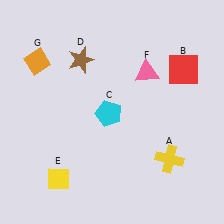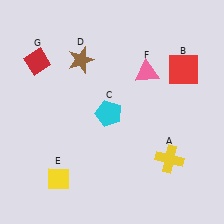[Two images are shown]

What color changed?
The diamond (G) changed from orange in Image 1 to red in Image 2.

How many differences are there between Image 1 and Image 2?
There is 1 difference between the two images.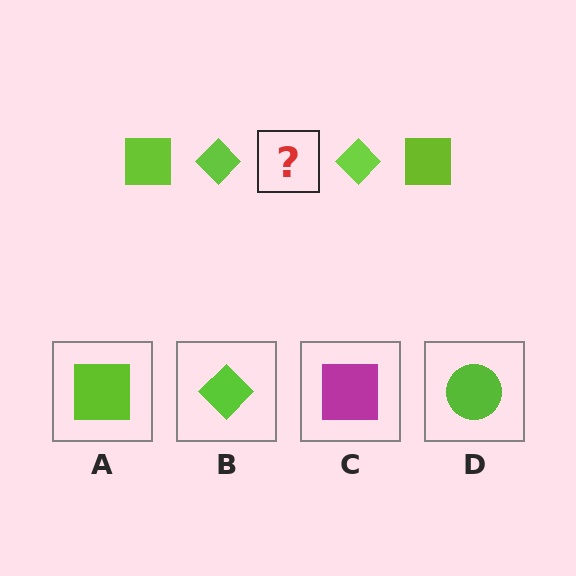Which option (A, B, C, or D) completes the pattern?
A.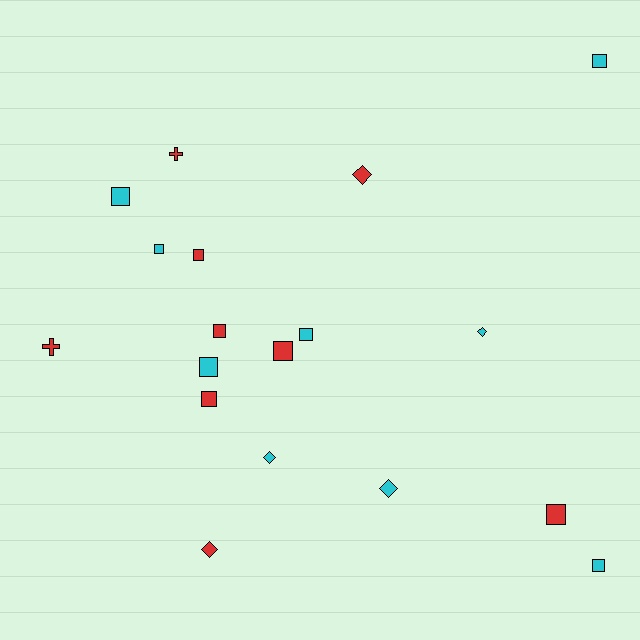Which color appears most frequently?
Red, with 9 objects.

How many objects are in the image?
There are 18 objects.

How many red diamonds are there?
There are 2 red diamonds.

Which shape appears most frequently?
Square, with 11 objects.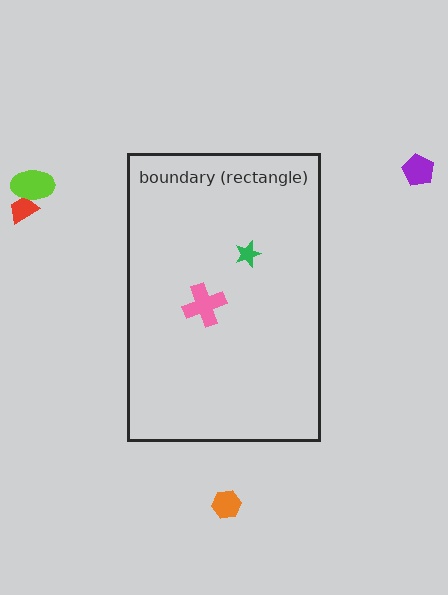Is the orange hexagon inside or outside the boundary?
Outside.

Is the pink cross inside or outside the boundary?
Inside.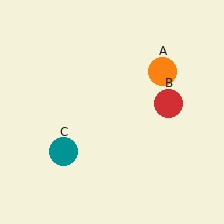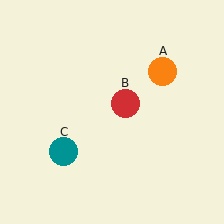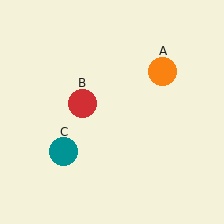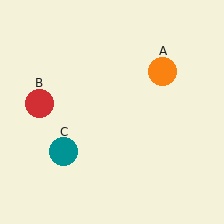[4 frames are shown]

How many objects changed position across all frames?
1 object changed position: red circle (object B).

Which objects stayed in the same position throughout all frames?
Orange circle (object A) and teal circle (object C) remained stationary.